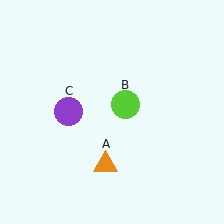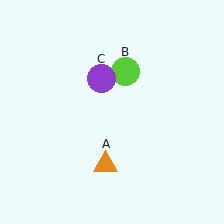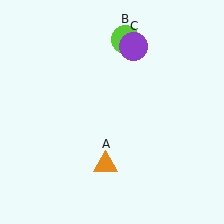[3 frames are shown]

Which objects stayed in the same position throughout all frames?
Orange triangle (object A) remained stationary.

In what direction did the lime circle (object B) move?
The lime circle (object B) moved up.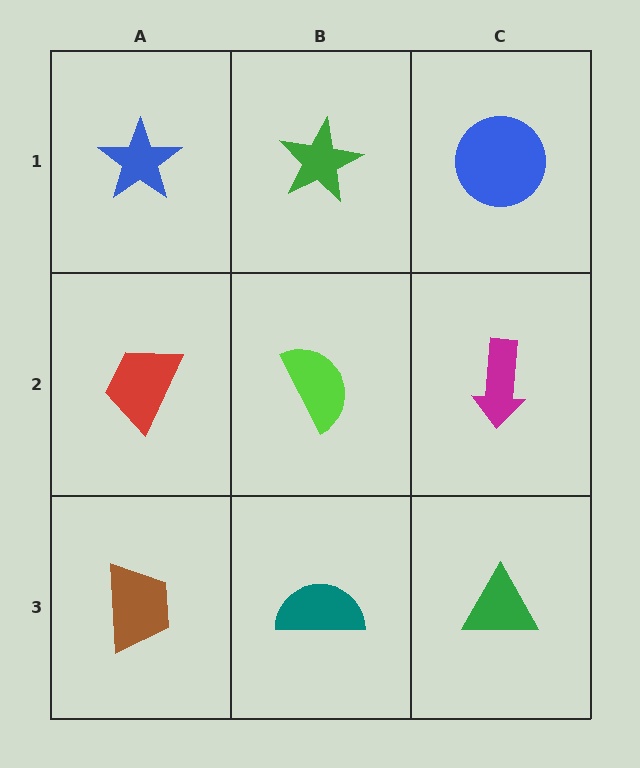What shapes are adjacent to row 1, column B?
A lime semicircle (row 2, column B), a blue star (row 1, column A), a blue circle (row 1, column C).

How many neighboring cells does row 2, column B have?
4.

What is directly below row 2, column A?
A brown trapezoid.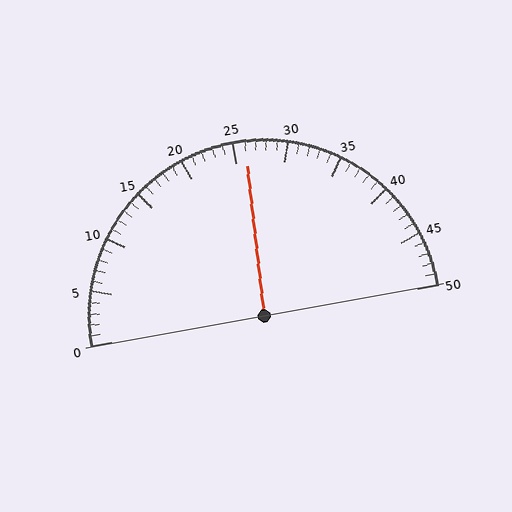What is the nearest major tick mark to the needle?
The nearest major tick mark is 25.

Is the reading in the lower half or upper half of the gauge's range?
The reading is in the upper half of the range (0 to 50).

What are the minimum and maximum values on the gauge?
The gauge ranges from 0 to 50.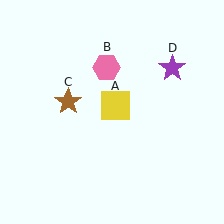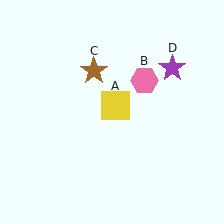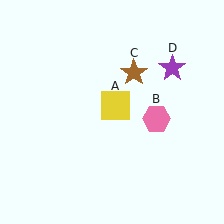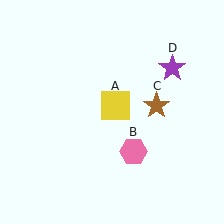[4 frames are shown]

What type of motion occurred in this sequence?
The pink hexagon (object B), brown star (object C) rotated clockwise around the center of the scene.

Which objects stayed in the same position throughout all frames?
Yellow square (object A) and purple star (object D) remained stationary.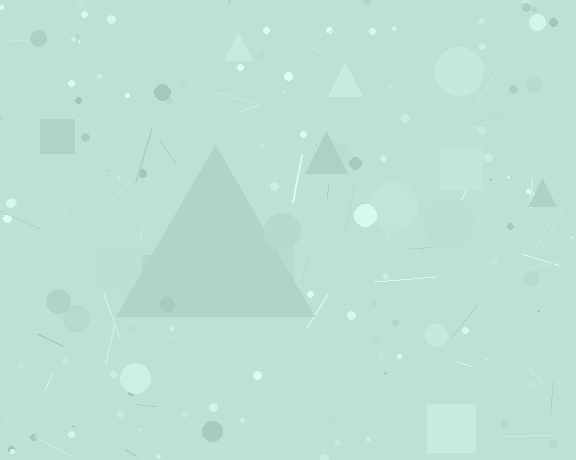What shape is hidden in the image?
A triangle is hidden in the image.